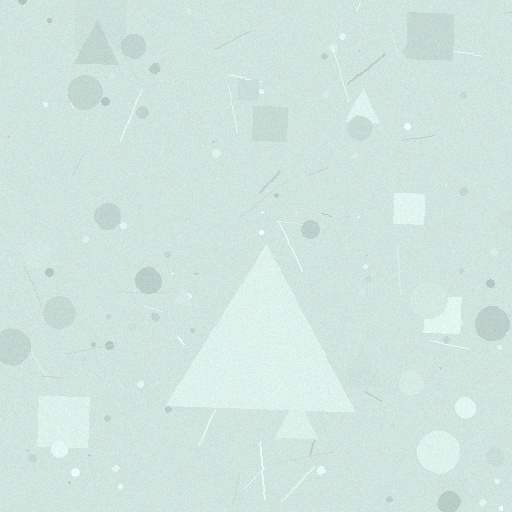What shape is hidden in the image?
A triangle is hidden in the image.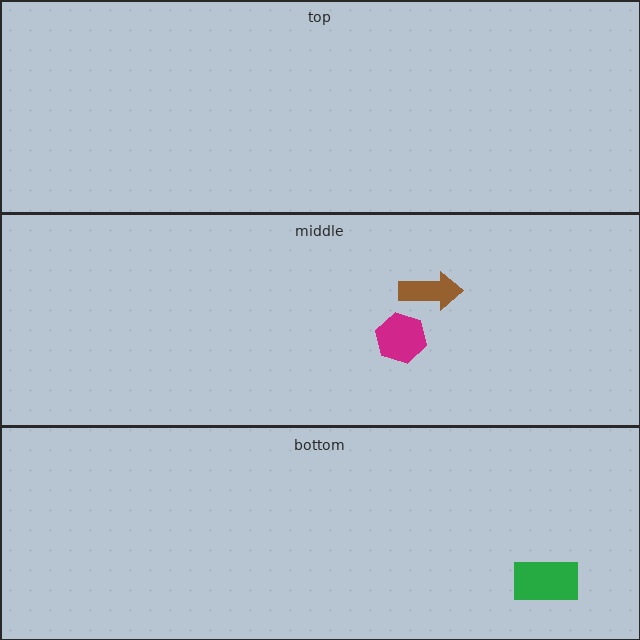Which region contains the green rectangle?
The bottom region.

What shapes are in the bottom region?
The green rectangle.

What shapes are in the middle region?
The brown arrow, the magenta hexagon.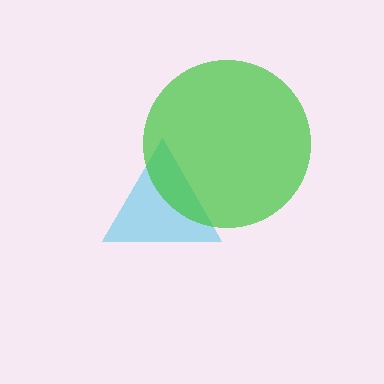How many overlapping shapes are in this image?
There are 2 overlapping shapes in the image.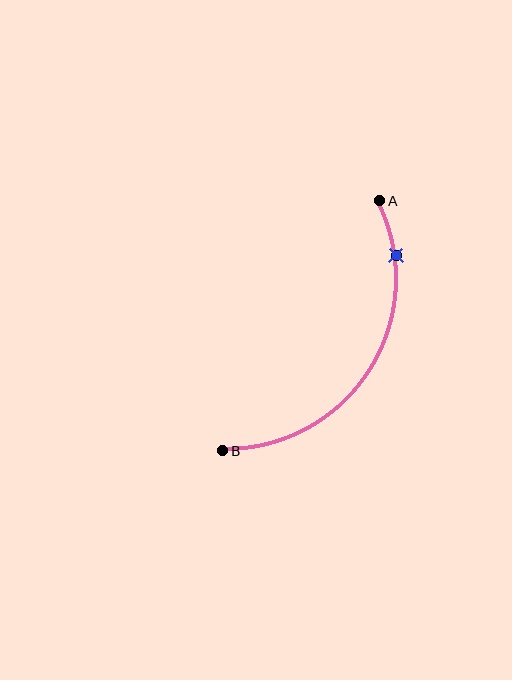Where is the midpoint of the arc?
The arc midpoint is the point on the curve farthest from the straight line joining A and B. It sits to the right of that line.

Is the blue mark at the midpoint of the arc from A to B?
No. The blue mark lies on the arc but is closer to endpoint A. The arc midpoint would be at the point on the curve equidistant along the arc from both A and B.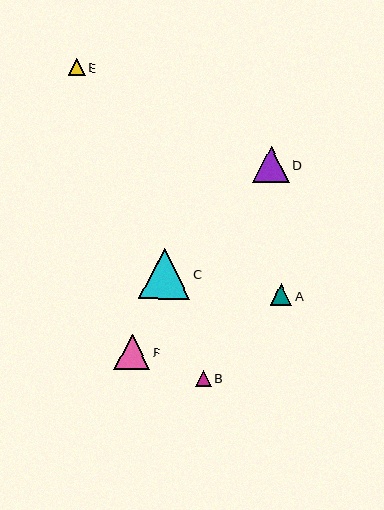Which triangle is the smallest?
Triangle B is the smallest with a size of approximately 16 pixels.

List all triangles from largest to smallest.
From largest to smallest: C, D, F, A, E, B.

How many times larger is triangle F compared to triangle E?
Triangle F is approximately 2.1 times the size of triangle E.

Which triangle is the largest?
Triangle C is the largest with a size of approximately 51 pixels.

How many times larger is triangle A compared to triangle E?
Triangle A is approximately 1.3 times the size of triangle E.